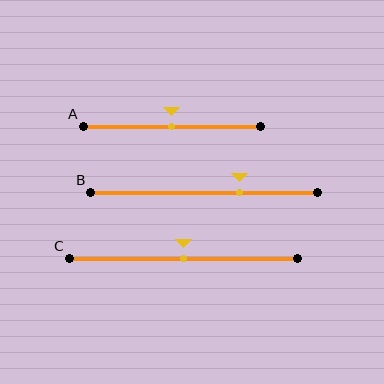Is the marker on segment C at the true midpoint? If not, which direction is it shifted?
Yes, the marker on segment C is at the true midpoint.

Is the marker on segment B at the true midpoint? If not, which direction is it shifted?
No, the marker on segment B is shifted to the right by about 16% of the segment length.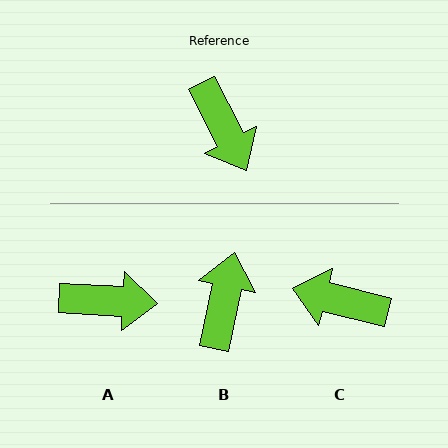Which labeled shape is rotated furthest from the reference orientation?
B, about 141 degrees away.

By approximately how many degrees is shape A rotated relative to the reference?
Approximately 60 degrees counter-clockwise.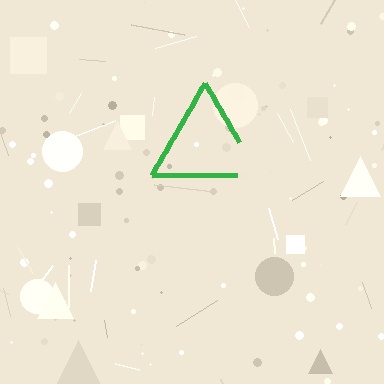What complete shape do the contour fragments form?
The contour fragments form a triangle.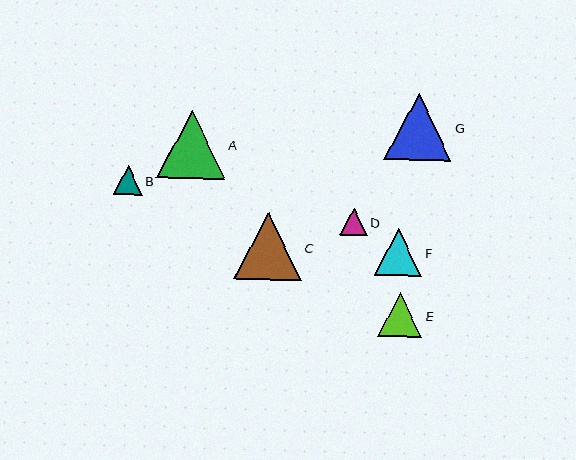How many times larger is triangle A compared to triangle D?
Triangle A is approximately 2.5 times the size of triangle D.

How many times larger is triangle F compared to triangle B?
Triangle F is approximately 1.6 times the size of triangle B.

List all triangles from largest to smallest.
From largest to smallest: A, C, G, F, E, B, D.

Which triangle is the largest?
Triangle A is the largest with a size of approximately 68 pixels.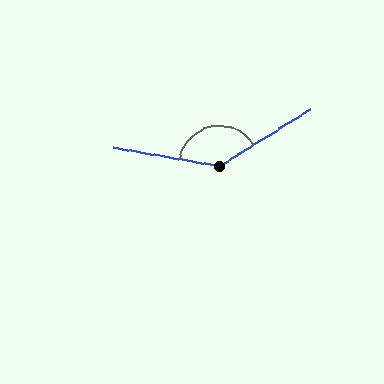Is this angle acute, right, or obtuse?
It is obtuse.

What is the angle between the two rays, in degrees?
Approximately 138 degrees.